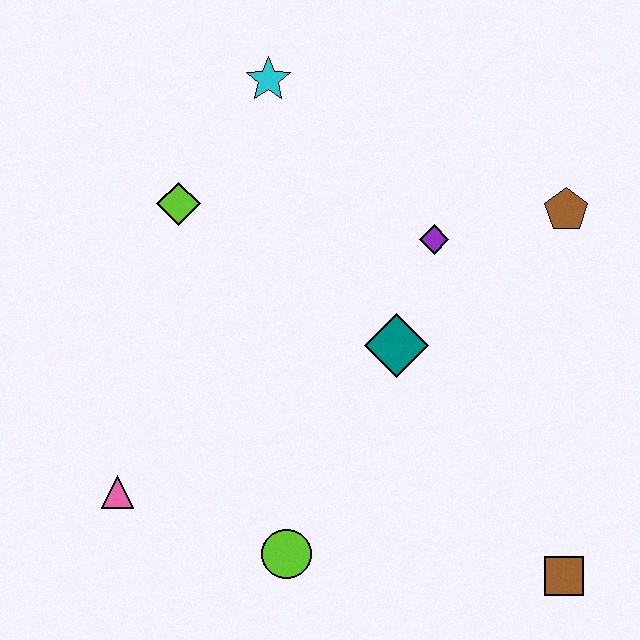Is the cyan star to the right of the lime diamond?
Yes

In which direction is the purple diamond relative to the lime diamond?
The purple diamond is to the right of the lime diamond.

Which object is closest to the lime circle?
The pink triangle is closest to the lime circle.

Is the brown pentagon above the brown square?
Yes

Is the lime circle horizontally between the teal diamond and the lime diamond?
Yes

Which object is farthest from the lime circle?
The cyan star is farthest from the lime circle.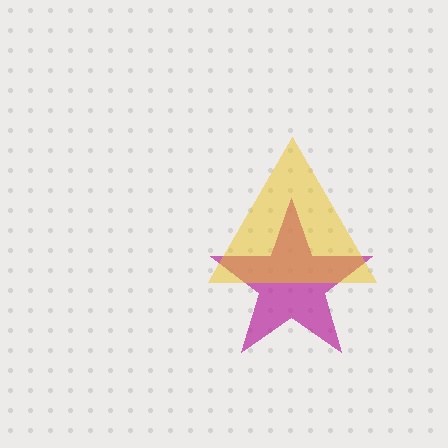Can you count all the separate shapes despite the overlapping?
Yes, there are 2 separate shapes.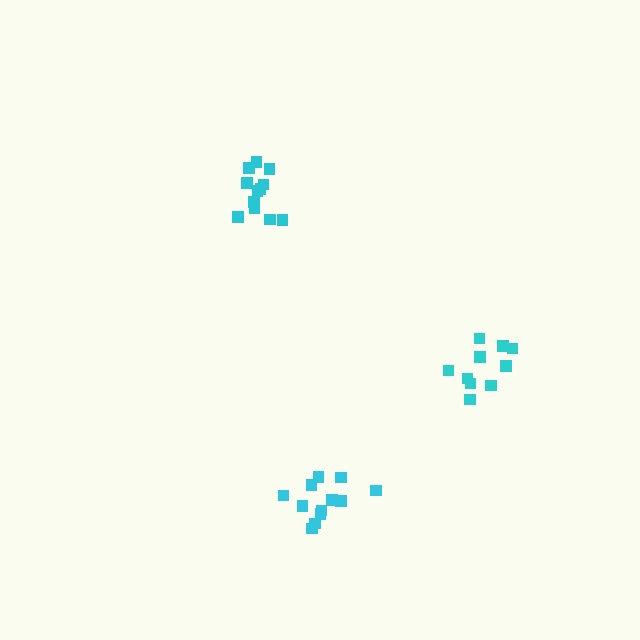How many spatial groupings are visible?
There are 3 spatial groupings.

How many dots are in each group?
Group 1: 12 dots, Group 2: 12 dots, Group 3: 10 dots (34 total).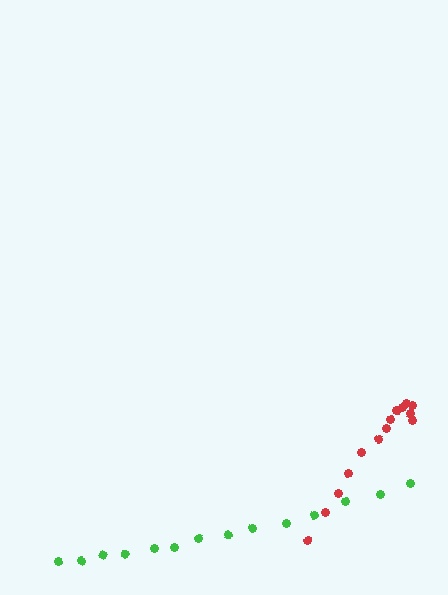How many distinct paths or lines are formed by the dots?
There are 2 distinct paths.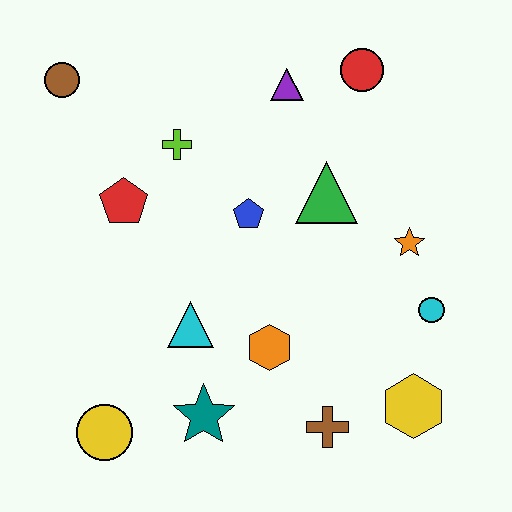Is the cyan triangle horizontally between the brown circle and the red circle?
Yes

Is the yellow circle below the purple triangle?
Yes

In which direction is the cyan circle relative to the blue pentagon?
The cyan circle is to the right of the blue pentagon.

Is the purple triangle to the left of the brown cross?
Yes